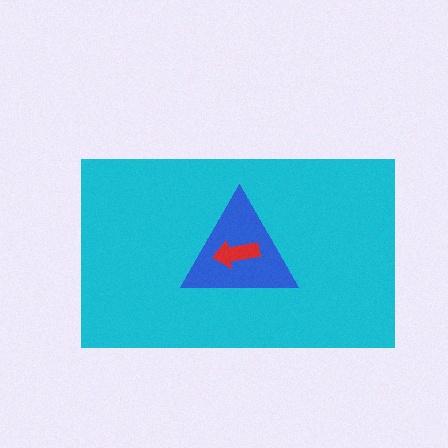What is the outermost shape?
The cyan rectangle.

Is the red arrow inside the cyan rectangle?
Yes.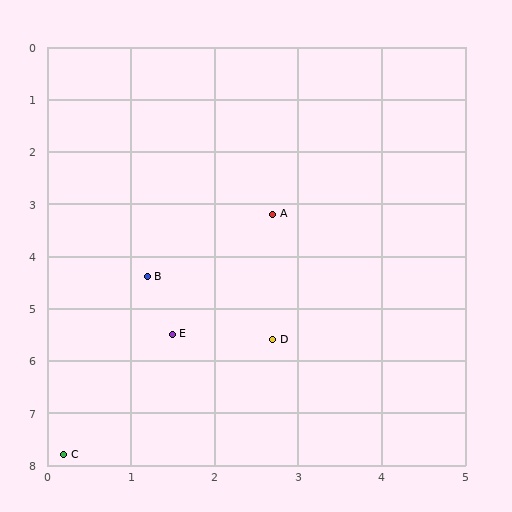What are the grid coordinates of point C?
Point C is at approximately (0.2, 7.8).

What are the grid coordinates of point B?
Point B is at approximately (1.2, 4.4).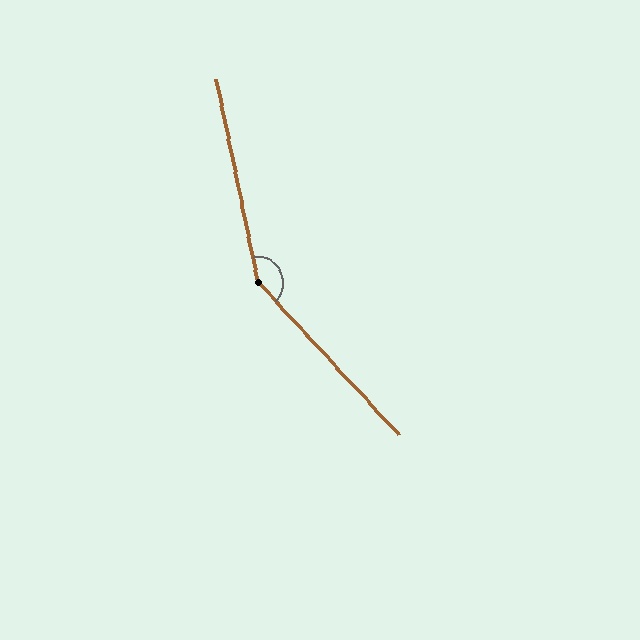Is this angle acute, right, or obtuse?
It is obtuse.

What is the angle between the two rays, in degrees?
Approximately 149 degrees.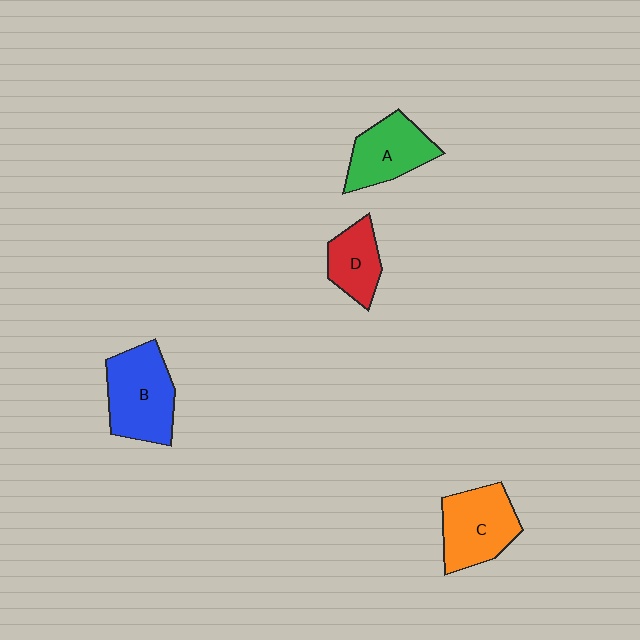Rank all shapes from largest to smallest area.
From largest to smallest: B (blue), C (orange), A (green), D (red).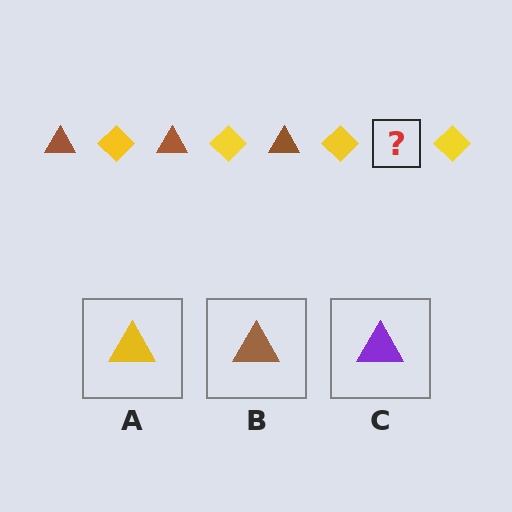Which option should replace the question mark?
Option B.